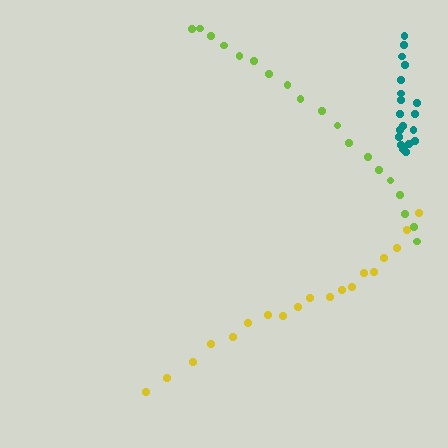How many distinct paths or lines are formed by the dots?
There are 3 distinct paths.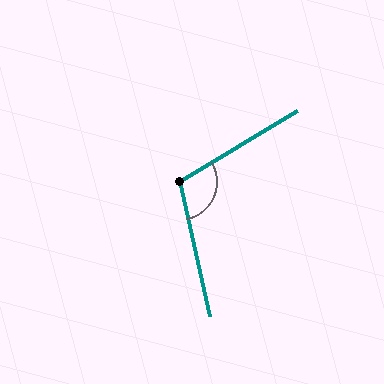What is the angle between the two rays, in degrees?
Approximately 108 degrees.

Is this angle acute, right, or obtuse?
It is obtuse.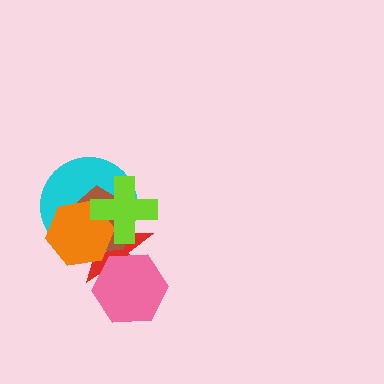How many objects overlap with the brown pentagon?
4 objects overlap with the brown pentagon.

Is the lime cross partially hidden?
No, no other shape covers it.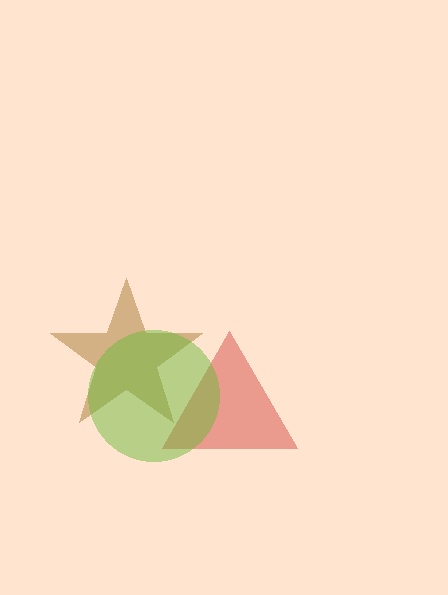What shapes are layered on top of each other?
The layered shapes are: a brown star, a red triangle, a lime circle.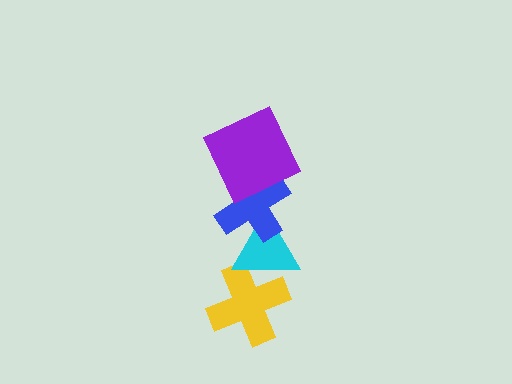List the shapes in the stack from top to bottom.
From top to bottom: the purple square, the blue cross, the cyan triangle, the yellow cross.